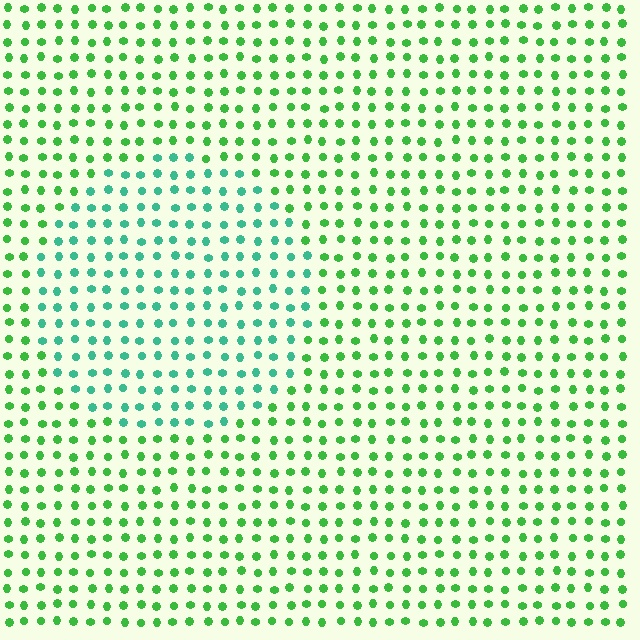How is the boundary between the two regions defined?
The boundary is defined purely by a slight shift in hue (about 39 degrees). Spacing, size, and orientation are identical on both sides.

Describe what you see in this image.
The image is filled with small green elements in a uniform arrangement. A circle-shaped region is visible where the elements are tinted to a slightly different hue, forming a subtle color boundary.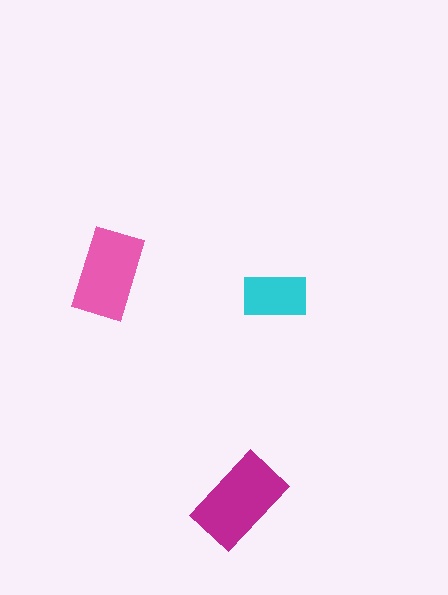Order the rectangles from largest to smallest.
the magenta one, the pink one, the cyan one.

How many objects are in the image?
There are 3 objects in the image.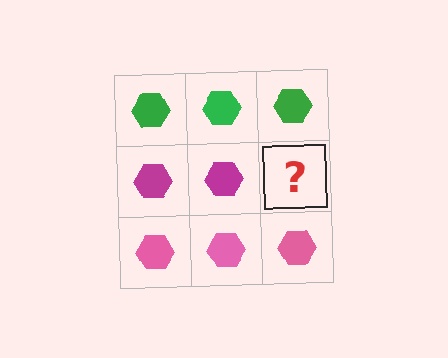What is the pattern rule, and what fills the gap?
The rule is that each row has a consistent color. The gap should be filled with a magenta hexagon.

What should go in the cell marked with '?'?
The missing cell should contain a magenta hexagon.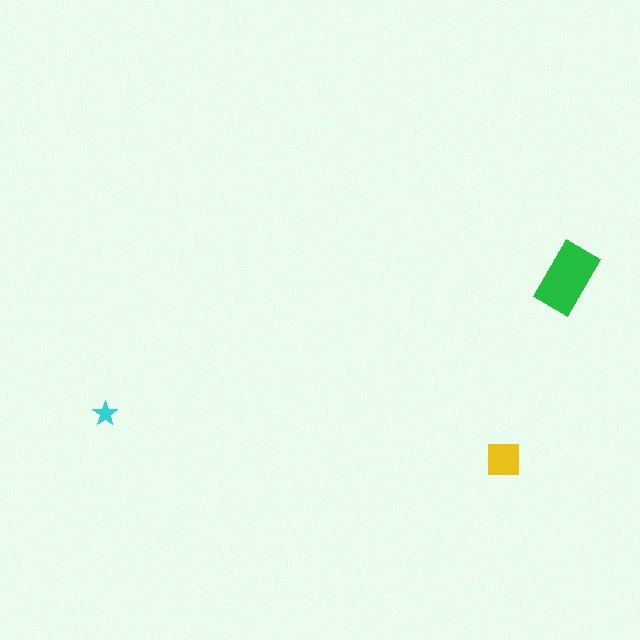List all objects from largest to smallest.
The green rectangle, the yellow square, the cyan star.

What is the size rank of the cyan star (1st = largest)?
3rd.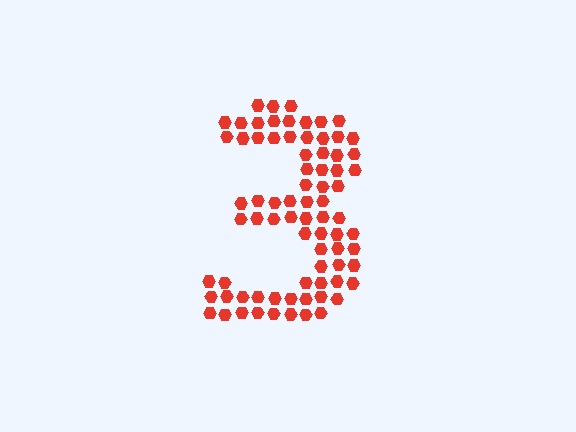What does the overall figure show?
The overall figure shows the digit 3.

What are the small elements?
The small elements are hexagons.